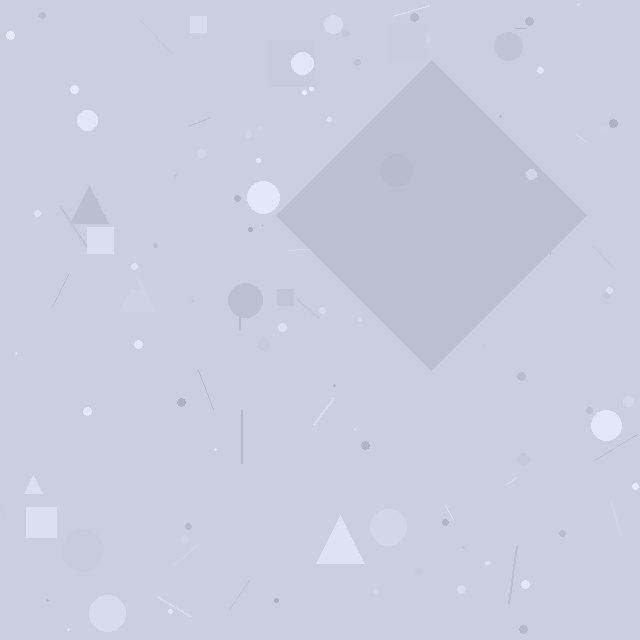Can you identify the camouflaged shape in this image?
The camouflaged shape is a diamond.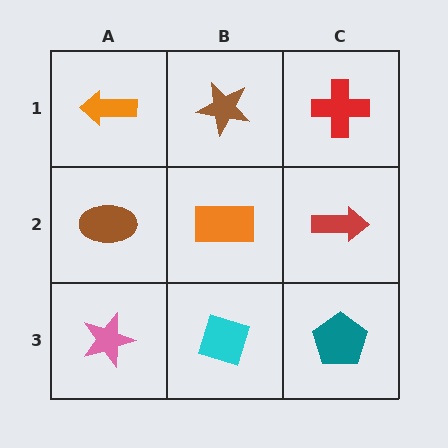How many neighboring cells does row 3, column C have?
2.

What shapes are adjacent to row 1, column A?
A brown ellipse (row 2, column A), a brown star (row 1, column B).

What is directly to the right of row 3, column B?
A teal pentagon.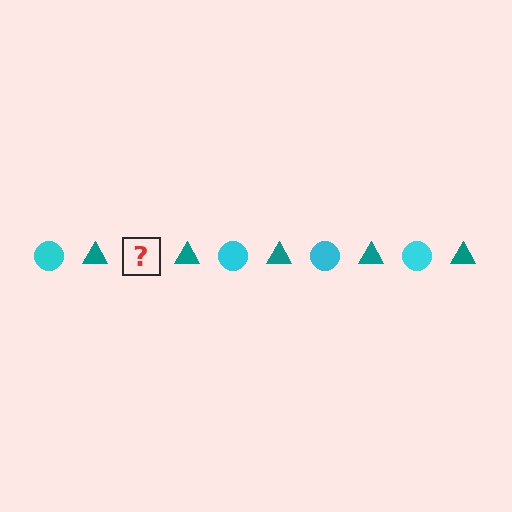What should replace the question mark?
The question mark should be replaced with a cyan circle.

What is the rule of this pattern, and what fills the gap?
The rule is that the pattern alternates between cyan circle and teal triangle. The gap should be filled with a cyan circle.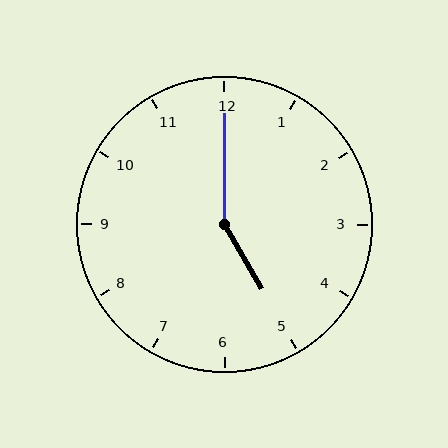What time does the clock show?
5:00.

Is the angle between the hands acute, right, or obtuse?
It is obtuse.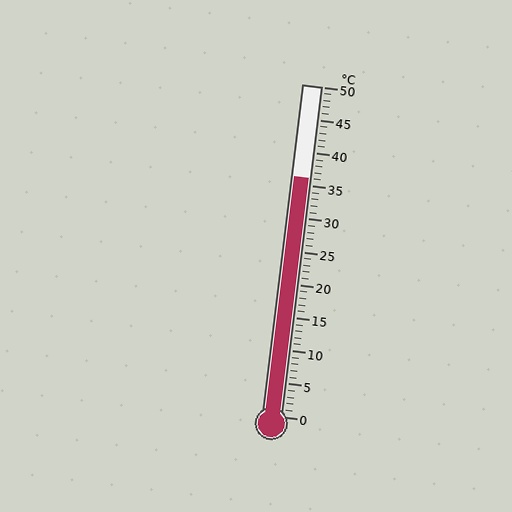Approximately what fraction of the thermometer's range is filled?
The thermometer is filled to approximately 70% of its range.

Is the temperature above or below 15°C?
The temperature is above 15°C.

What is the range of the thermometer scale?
The thermometer scale ranges from 0°C to 50°C.